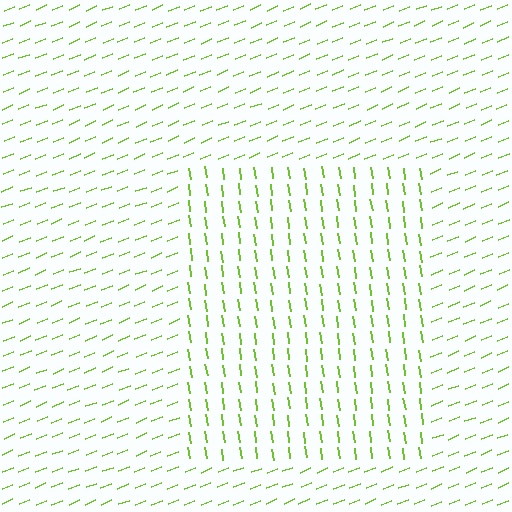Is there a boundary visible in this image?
Yes, there is a texture boundary formed by a change in line orientation.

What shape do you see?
I see a rectangle.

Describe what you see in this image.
The image is filled with small lime line segments. A rectangle region in the image has lines oriented differently from the surrounding lines, creating a visible texture boundary.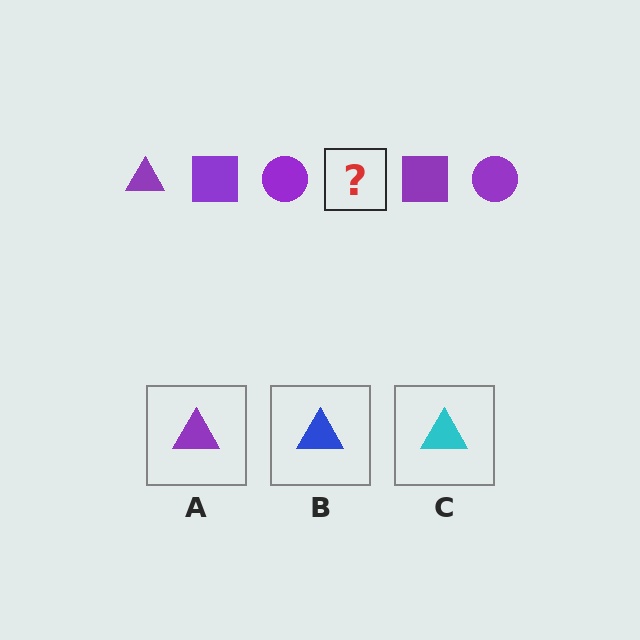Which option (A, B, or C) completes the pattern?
A.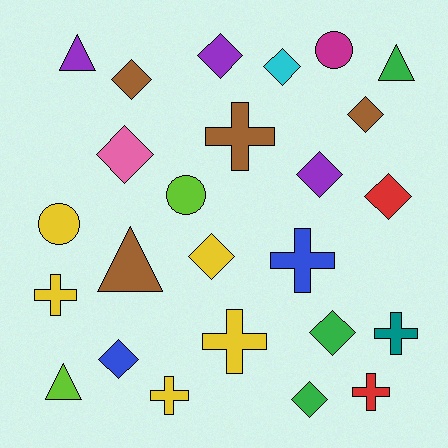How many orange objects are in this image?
There are no orange objects.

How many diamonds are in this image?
There are 11 diamonds.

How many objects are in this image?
There are 25 objects.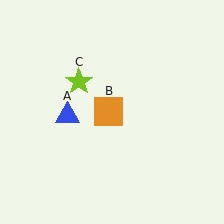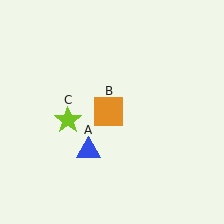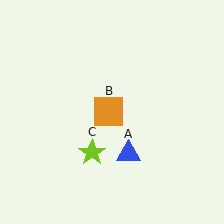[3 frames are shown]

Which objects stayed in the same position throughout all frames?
Orange square (object B) remained stationary.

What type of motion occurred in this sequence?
The blue triangle (object A), lime star (object C) rotated counterclockwise around the center of the scene.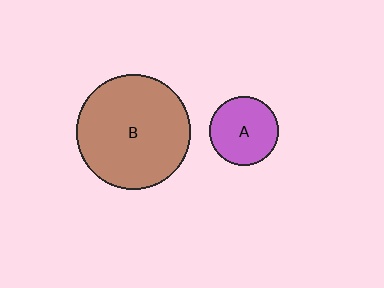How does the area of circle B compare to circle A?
Approximately 2.8 times.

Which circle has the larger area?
Circle B (brown).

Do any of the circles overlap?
No, none of the circles overlap.